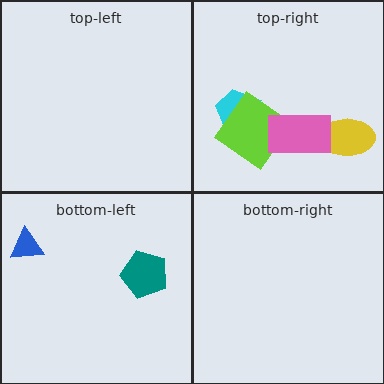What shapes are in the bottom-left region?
The blue triangle, the teal pentagon.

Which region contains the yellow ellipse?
The top-right region.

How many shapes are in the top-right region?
4.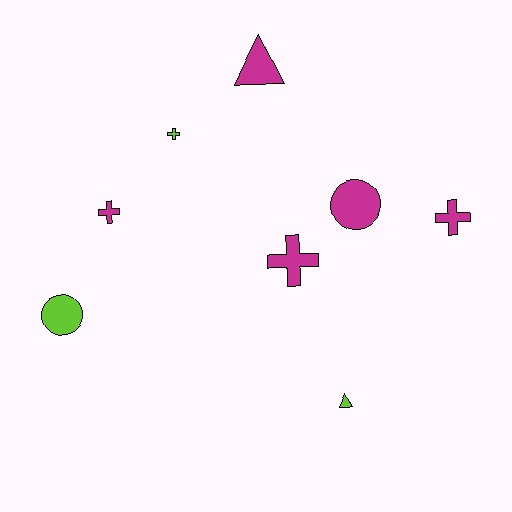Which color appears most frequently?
Magenta, with 5 objects.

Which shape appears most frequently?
Cross, with 4 objects.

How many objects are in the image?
There are 8 objects.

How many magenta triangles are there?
There is 1 magenta triangle.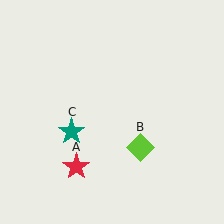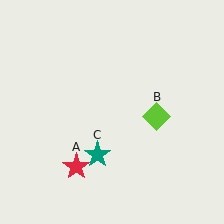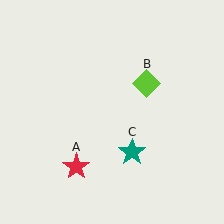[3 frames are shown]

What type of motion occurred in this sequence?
The lime diamond (object B), teal star (object C) rotated counterclockwise around the center of the scene.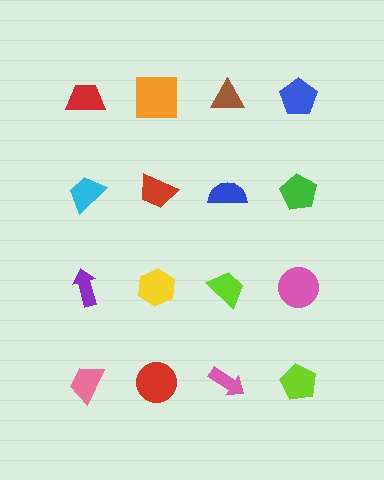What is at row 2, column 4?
A green pentagon.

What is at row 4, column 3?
A pink arrow.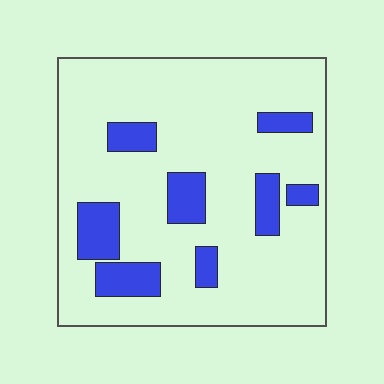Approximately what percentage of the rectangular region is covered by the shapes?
Approximately 20%.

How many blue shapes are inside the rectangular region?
8.